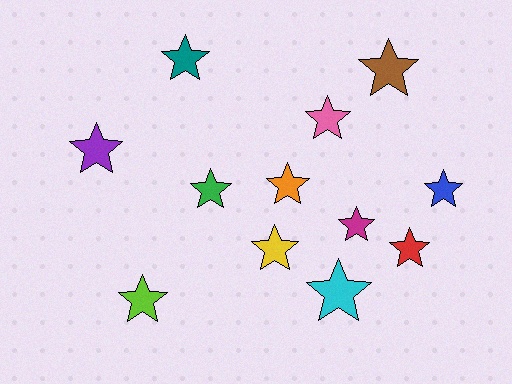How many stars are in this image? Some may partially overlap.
There are 12 stars.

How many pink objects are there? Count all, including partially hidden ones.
There is 1 pink object.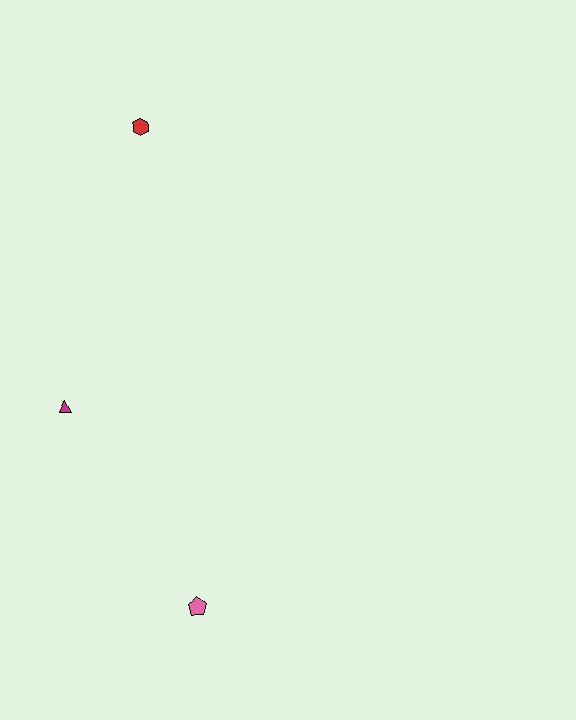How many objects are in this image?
There are 3 objects.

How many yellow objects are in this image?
There are no yellow objects.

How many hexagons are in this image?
There is 1 hexagon.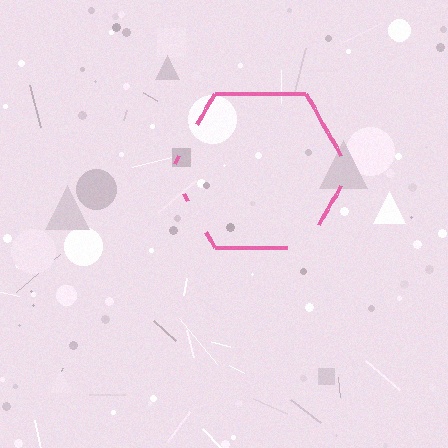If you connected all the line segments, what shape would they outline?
They would outline a hexagon.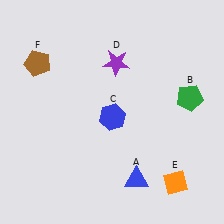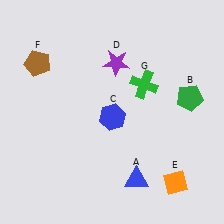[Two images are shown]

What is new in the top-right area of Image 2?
A green cross (G) was added in the top-right area of Image 2.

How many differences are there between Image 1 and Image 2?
There is 1 difference between the two images.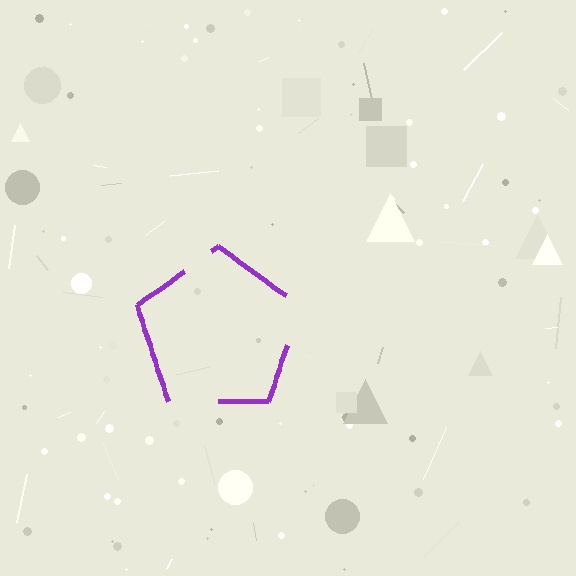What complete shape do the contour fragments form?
The contour fragments form a pentagon.